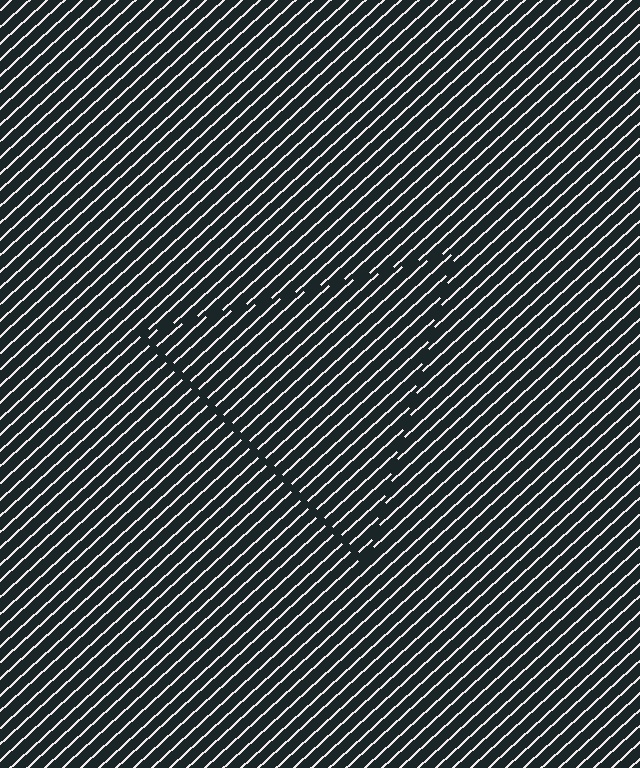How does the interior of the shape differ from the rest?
The interior of the shape contains the same grating, shifted by half a period — the contour is defined by the phase discontinuity where line-ends from the inner and outer gratings abut.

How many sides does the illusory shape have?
3 sides — the line-ends trace a triangle.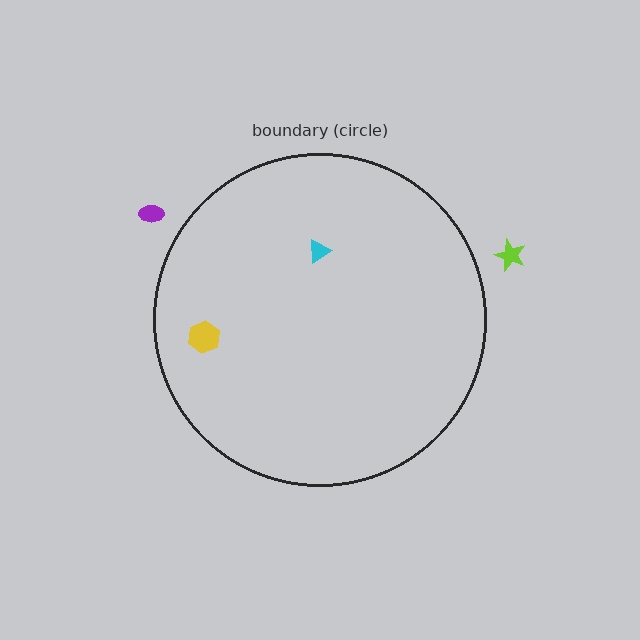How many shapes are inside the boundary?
2 inside, 2 outside.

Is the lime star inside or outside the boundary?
Outside.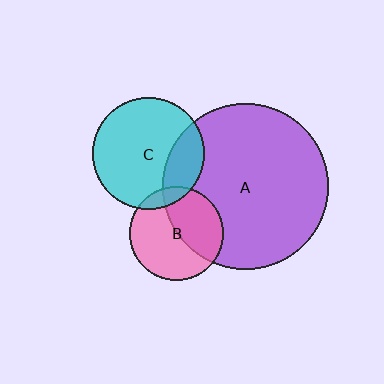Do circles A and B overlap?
Yes.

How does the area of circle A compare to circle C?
Approximately 2.2 times.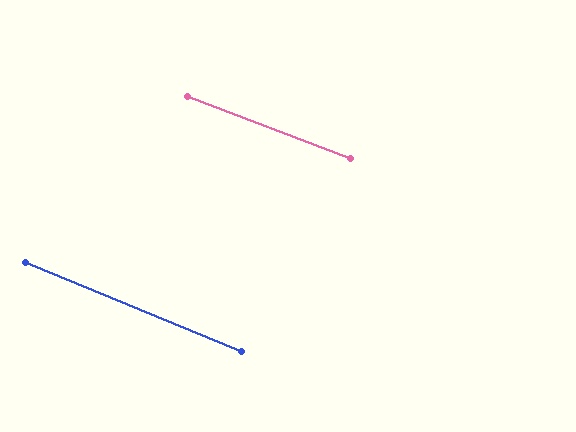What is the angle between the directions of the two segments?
Approximately 1 degree.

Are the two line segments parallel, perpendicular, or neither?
Parallel — their directions differ by only 1.4°.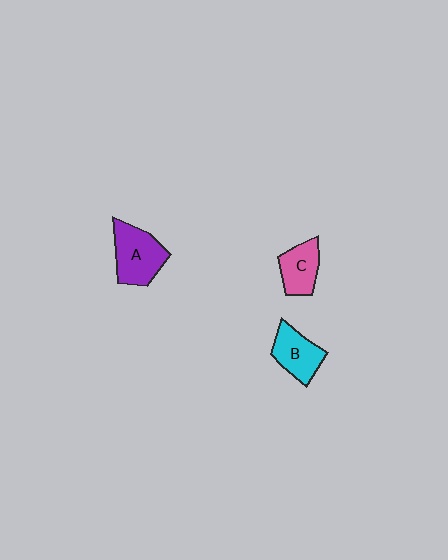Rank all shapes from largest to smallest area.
From largest to smallest: A (purple), B (cyan), C (pink).